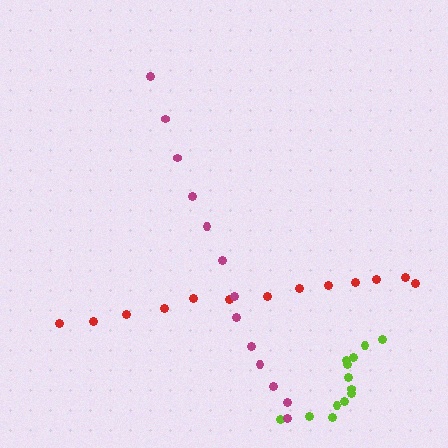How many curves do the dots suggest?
There are 3 distinct paths.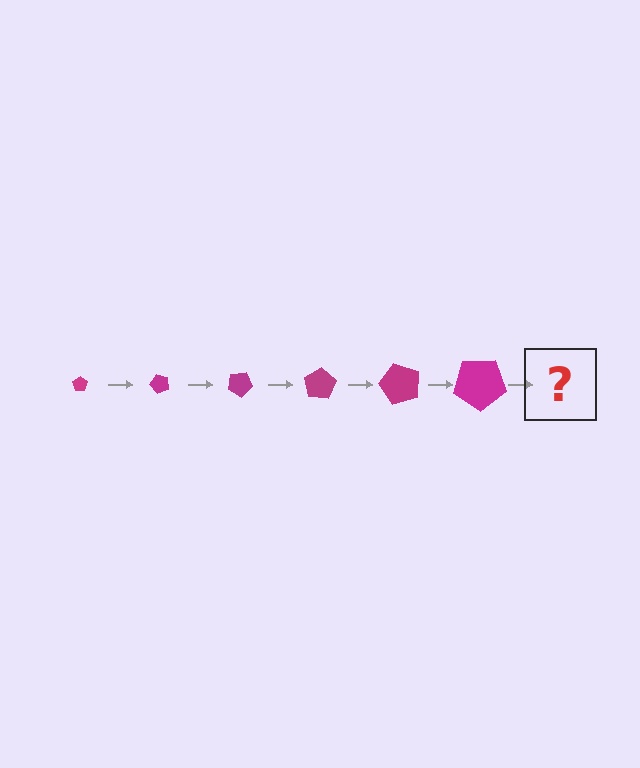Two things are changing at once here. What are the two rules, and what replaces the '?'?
The two rules are that the pentagon grows larger each step and it rotates 50 degrees each step. The '?' should be a pentagon, larger than the previous one and rotated 300 degrees from the start.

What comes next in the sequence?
The next element should be a pentagon, larger than the previous one and rotated 300 degrees from the start.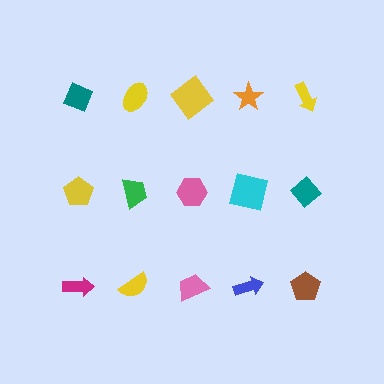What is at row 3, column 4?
A blue arrow.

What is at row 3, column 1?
A magenta arrow.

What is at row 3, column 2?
A yellow semicircle.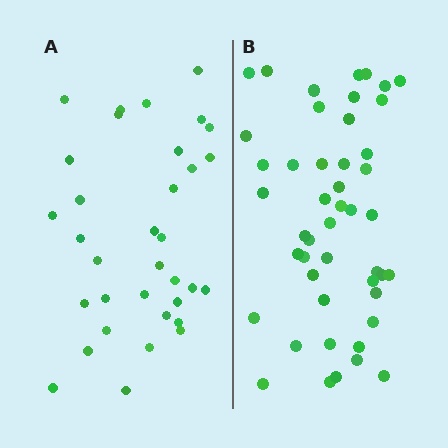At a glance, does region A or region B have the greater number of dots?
Region B (the right region) has more dots.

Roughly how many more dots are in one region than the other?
Region B has approximately 15 more dots than region A.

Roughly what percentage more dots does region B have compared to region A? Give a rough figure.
About 40% more.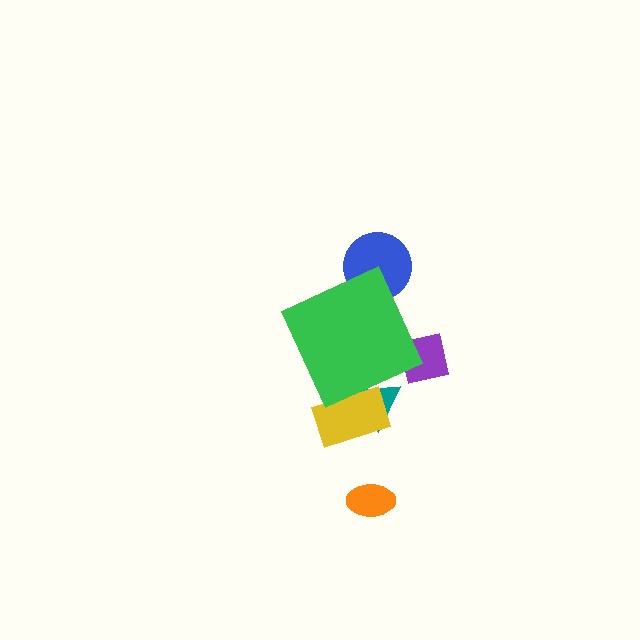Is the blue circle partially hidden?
Yes, the blue circle is partially hidden behind the green diamond.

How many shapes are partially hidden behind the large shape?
4 shapes are partially hidden.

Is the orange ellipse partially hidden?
No, the orange ellipse is fully visible.